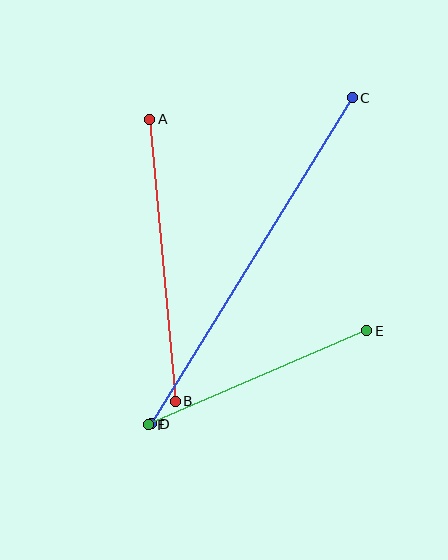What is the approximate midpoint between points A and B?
The midpoint is at approximately (162, 260) pixels.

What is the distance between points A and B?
The distance is approximately 283 pixels.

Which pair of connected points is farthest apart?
Points C and D are farthest apart.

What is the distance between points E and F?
The distance is approximately 237 pixels.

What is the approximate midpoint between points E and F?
The midpoint is at approximately (258, 378) pixels.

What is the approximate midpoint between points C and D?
The midpoint is at approximately (252, 261) pixels.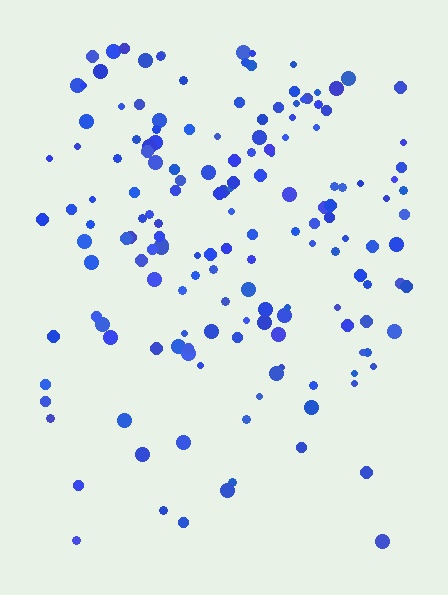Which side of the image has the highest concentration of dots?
The top.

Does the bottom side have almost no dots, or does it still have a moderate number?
Still a moderate number, just noticeably fewer than the top.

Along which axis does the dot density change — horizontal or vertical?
Vertical.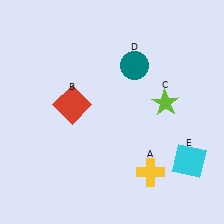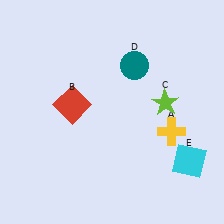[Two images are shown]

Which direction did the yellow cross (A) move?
The yellow cross (A) moved up.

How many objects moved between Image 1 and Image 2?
1 object moved between the two images.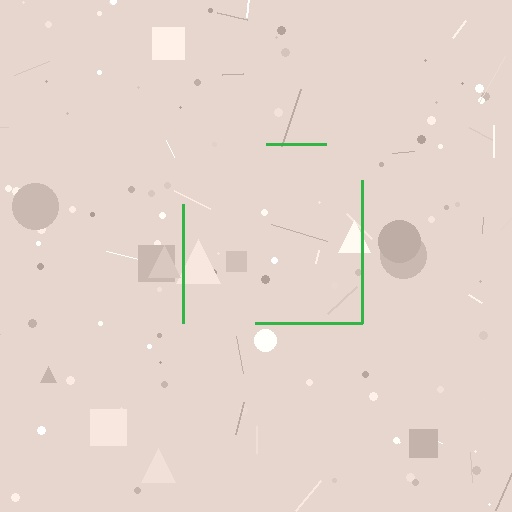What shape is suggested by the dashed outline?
The dashed outline suggests a square.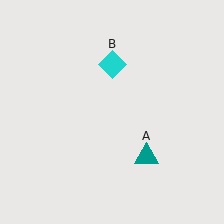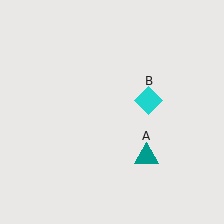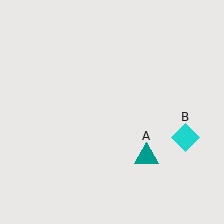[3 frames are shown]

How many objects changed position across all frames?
1 object changed position: cyan diamond (object B).